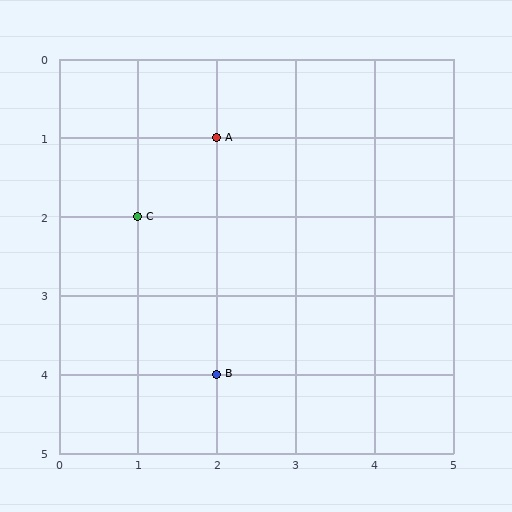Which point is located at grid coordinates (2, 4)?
Point B is at (2, 4).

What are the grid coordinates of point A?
Point A is at grid coordinates (2, 1).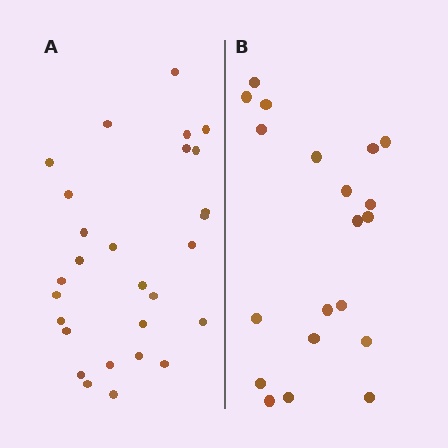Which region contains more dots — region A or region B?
Region A (the left region) has more dots.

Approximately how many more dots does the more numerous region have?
Region A has roughly 8 or so more dots than region B.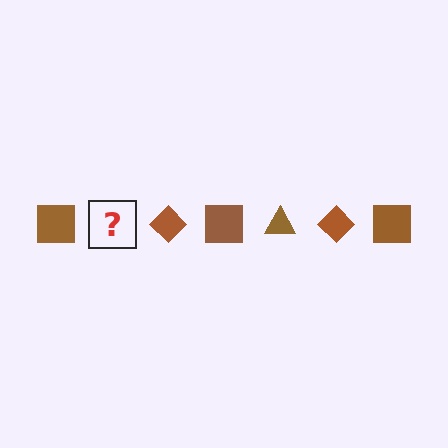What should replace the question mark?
The question mark should be replaced with a brown triangle.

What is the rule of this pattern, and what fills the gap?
The rule is that the pattern cycles through square, triangle, diamond shapes in brown. The gap should be filled with a brown triangle.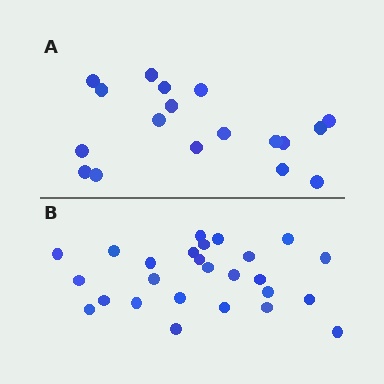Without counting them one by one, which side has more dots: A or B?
Region B (the bottom region) has more dots.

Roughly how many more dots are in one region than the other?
Region B has roughly 8 or so more dots than region A.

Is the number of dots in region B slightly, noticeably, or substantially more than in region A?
Region B has noticeably more, but not dramatically so. The ratio is roughly 1.4 to 1.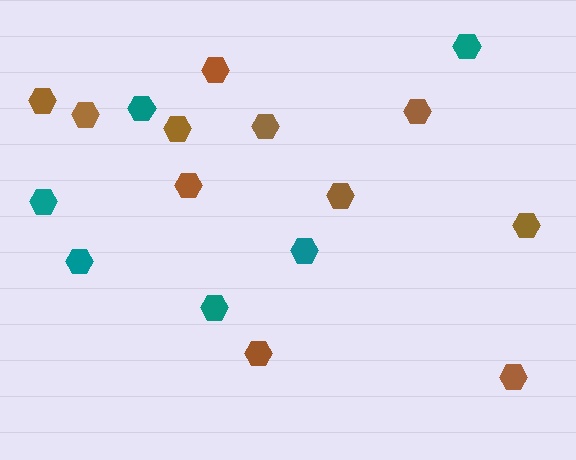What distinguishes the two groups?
There are 2 groups: one group of teal hexagons (6) and one group of brown hexagons (11).